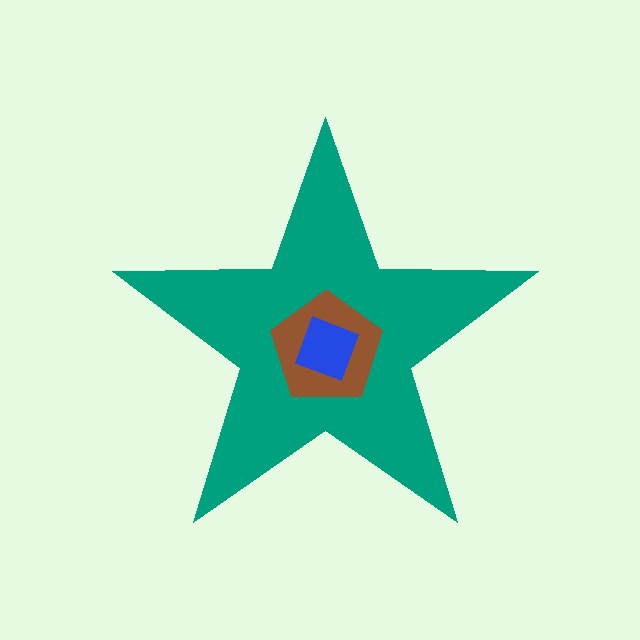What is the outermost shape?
The teal star.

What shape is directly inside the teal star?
The brown pentagon.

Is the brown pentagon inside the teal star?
Yes.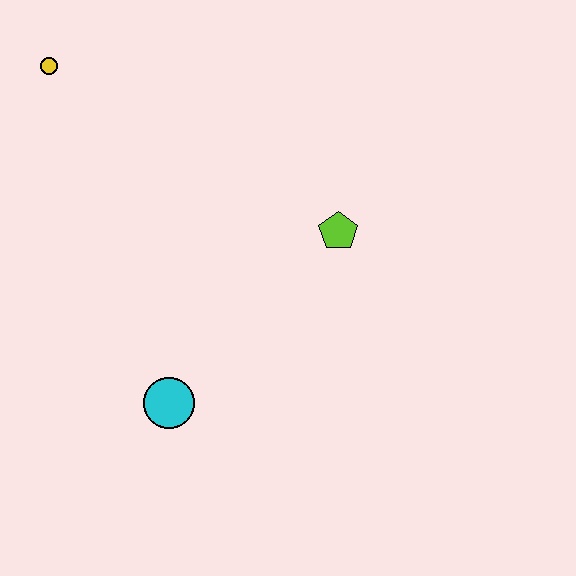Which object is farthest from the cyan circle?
The yellow circle is farthest from the cyan circle.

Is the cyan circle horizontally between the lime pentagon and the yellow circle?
Yes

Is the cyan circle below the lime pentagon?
Yes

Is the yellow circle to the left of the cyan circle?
Yes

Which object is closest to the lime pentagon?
The cyan circle is closest to the lime pentagon.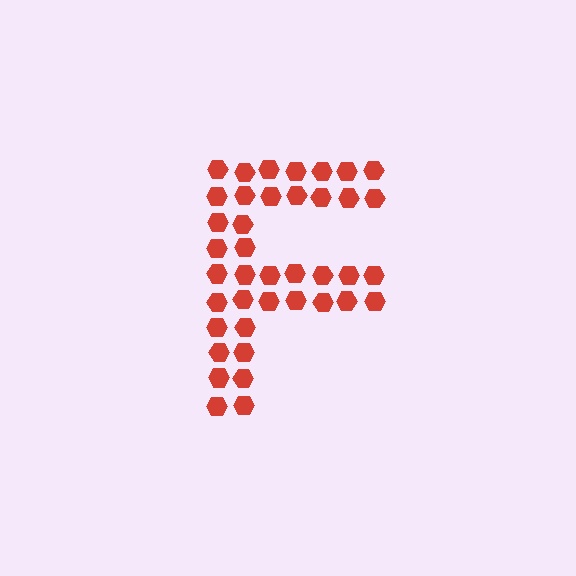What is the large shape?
The large shape is the letter F.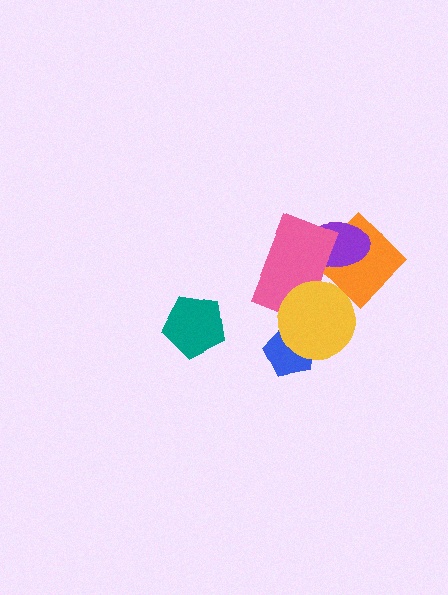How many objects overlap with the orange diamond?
3 objects overlap with the orange diamond.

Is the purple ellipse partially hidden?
Yes, it is partially covered by another shape.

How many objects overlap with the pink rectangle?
3 objects overlap with the pink rectangle.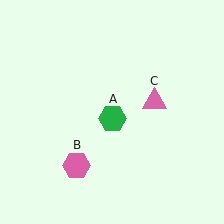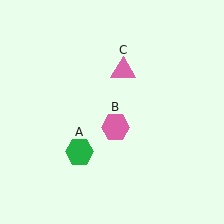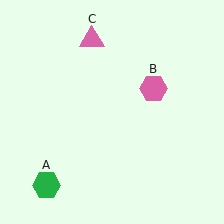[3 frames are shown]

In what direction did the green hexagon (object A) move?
The green hexagon (object A) moved down and to the left.